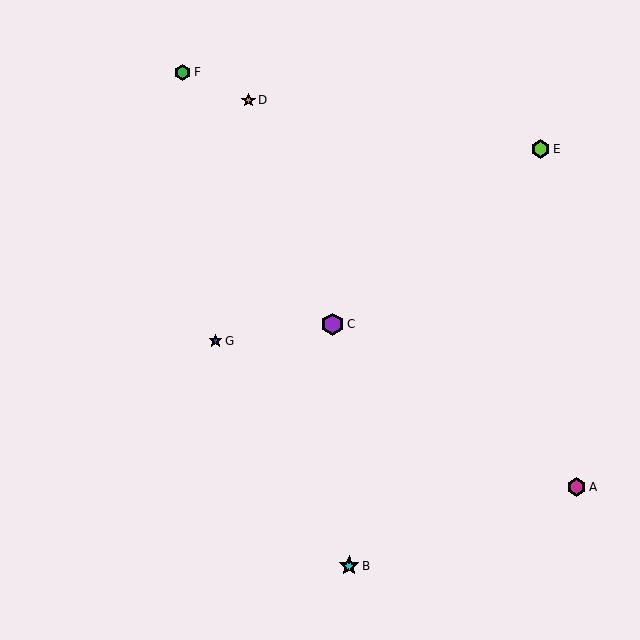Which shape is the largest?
The purple hexagon (labeled C) is the largest.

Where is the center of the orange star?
The center of the orange star is at (248, 100).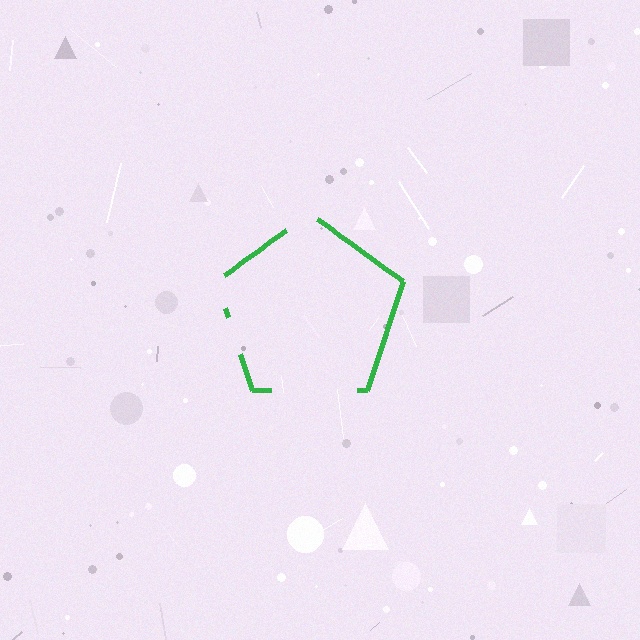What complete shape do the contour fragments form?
The contour fragments form a pentagon.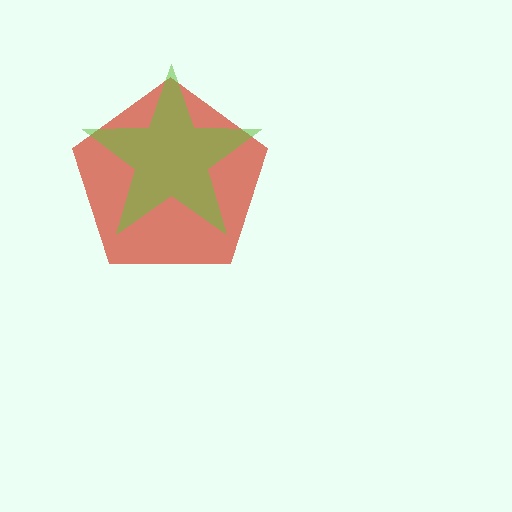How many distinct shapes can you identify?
There are 2 distinct shapes: a red pentagon, a lime star.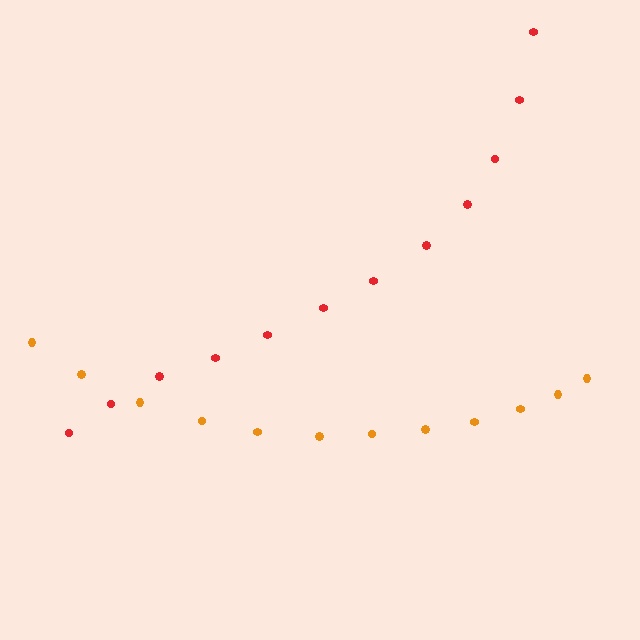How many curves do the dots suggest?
There are 2 distinct paths.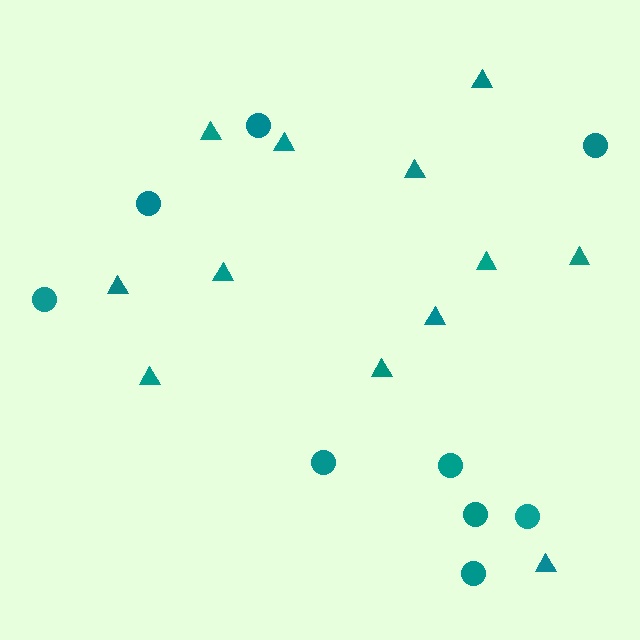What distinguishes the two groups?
There are 2 groups: one group of circles (9) and one group of triangles (12).